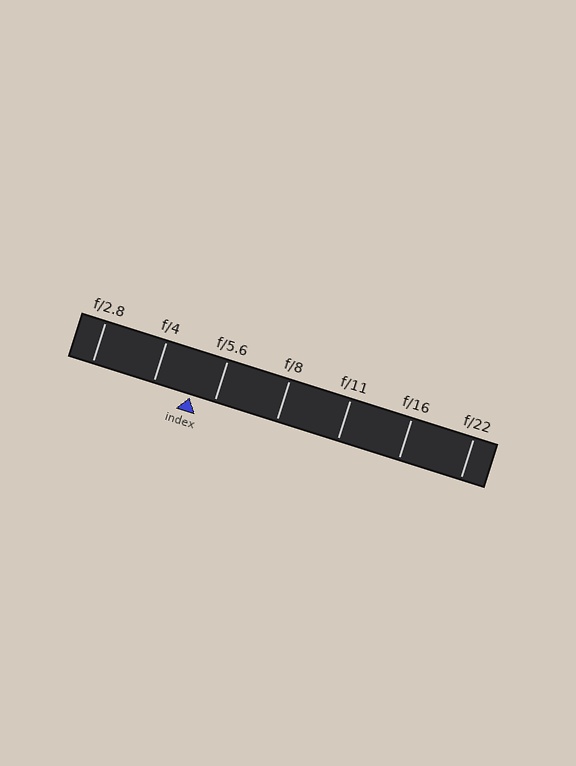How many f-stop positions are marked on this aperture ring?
There are 7 f-stop positions marked.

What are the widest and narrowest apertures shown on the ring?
The widest aperture shown is f/2.8 and the narrowest is f/22.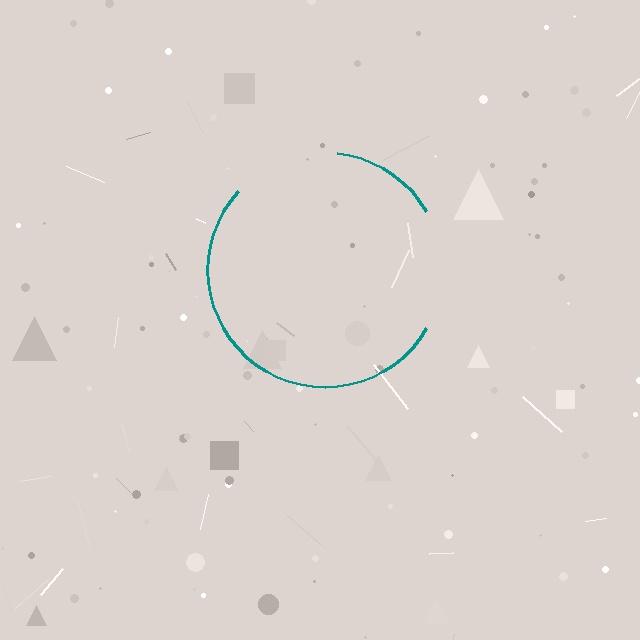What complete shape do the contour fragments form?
The contour fragments form a circle.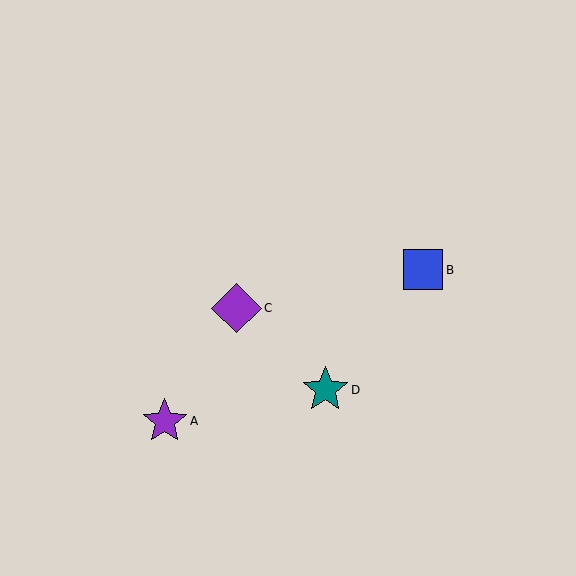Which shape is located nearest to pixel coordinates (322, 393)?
The teal star (labeled D) at (325, 390) is nearest to that location.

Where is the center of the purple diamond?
The center of the purple diamond is at (236, 308).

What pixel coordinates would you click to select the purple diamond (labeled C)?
Click at (236, 308) to select the purple diamond C.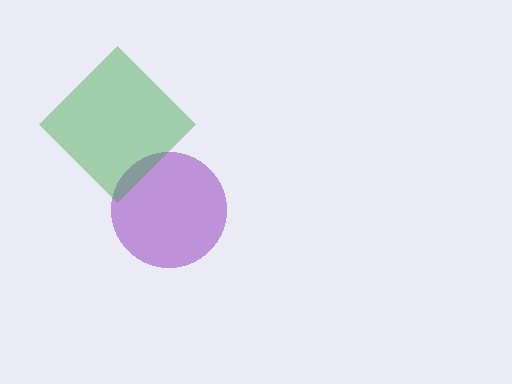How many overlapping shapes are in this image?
There are 2 overlapping shapes in the image.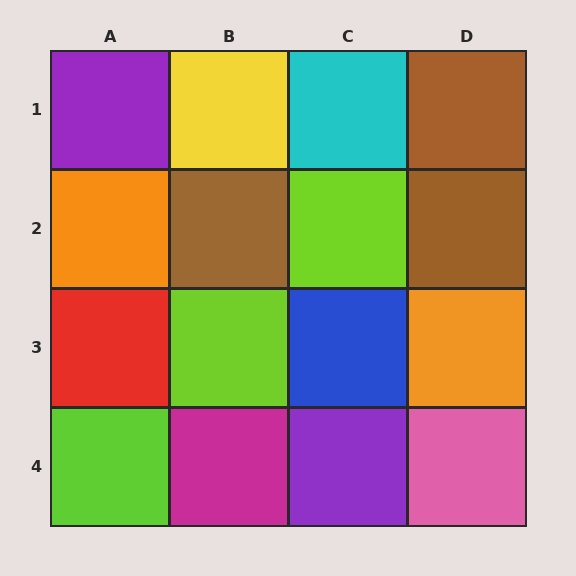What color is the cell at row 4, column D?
Pink.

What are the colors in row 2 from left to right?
Orange, brown, lime, brown.